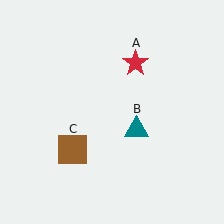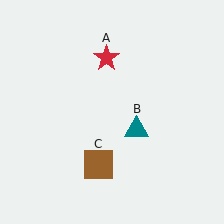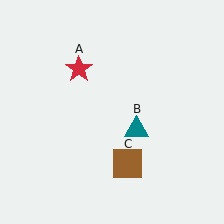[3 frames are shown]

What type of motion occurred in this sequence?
The red star (object A), brown square (object C) rotated counterclockwise around the center of the scene.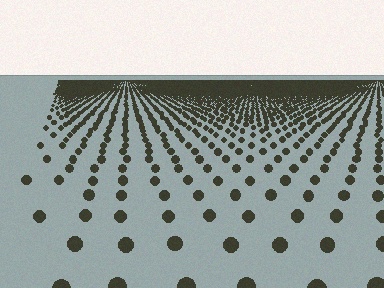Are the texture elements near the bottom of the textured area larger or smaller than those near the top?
Larger. Near the bottom, elements are closer to the viewer and appear at a bigger on-screen size.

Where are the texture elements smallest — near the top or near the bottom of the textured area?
Near the top.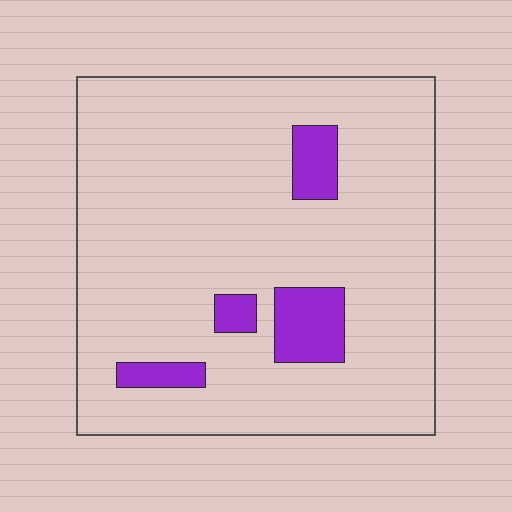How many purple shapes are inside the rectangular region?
4.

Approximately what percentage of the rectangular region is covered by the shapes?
Approximately 10%.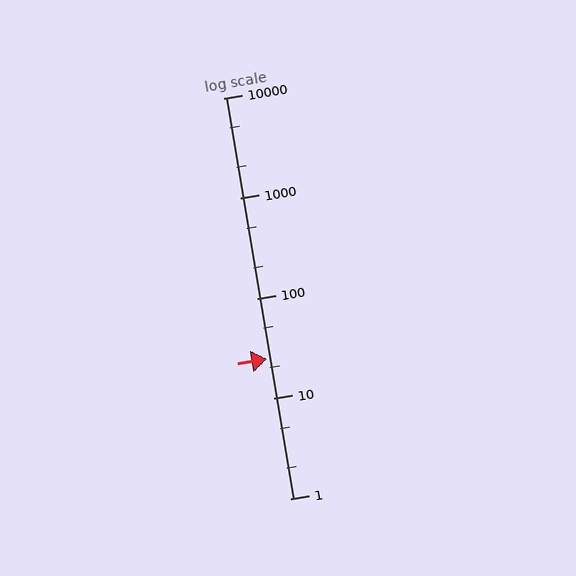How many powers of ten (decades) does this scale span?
The scale spans 4 decades, from 1 to 10000.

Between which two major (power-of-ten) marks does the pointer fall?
The pointer is between 10 and 100.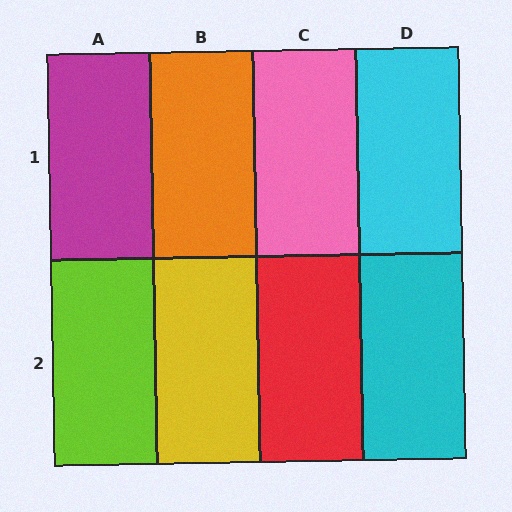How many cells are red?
1 cell is red.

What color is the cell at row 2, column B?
Yellow.